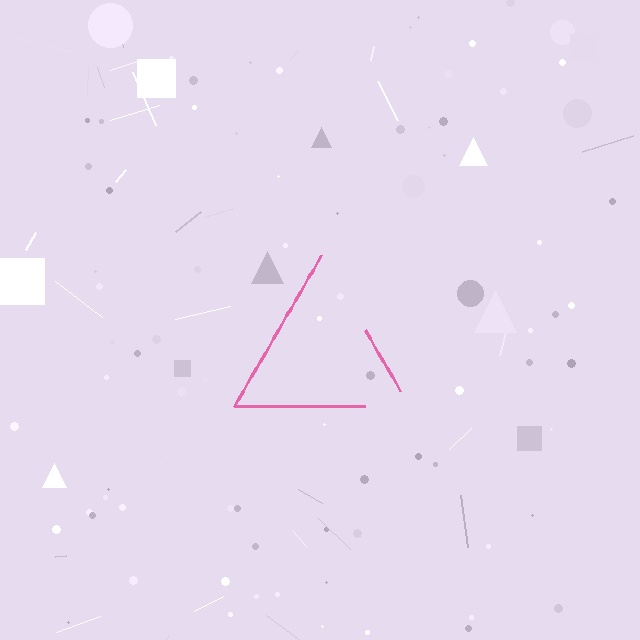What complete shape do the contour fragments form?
The contour fragments form a triangle.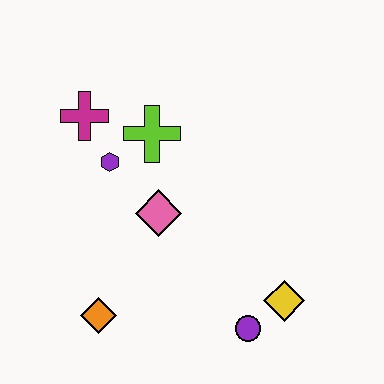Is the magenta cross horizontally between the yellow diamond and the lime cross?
No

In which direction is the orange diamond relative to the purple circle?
The orange diamond is to the left of the purple circle.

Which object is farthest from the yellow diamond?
The magenta cross is farthest from the yellow diamond.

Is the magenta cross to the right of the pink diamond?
No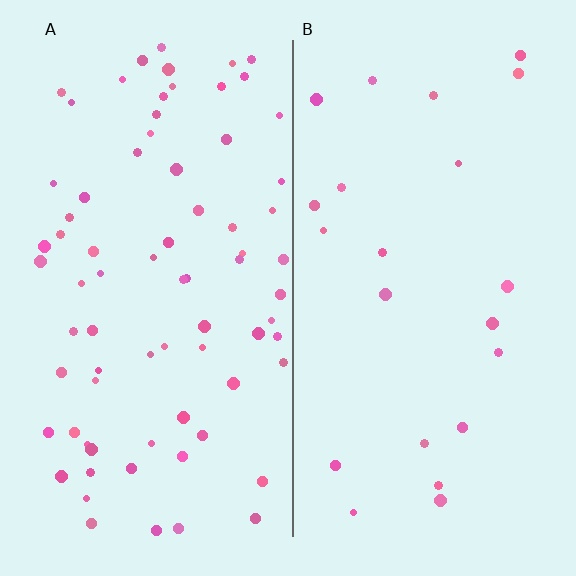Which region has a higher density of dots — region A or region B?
A (the left).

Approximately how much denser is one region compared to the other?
Approximately 3.4× — region A over region B.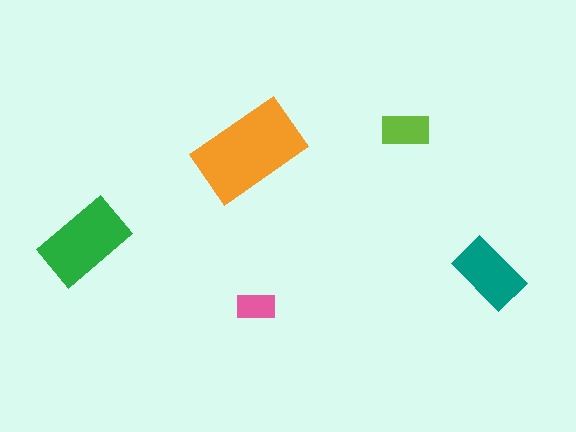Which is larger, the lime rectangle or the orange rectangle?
The orange one.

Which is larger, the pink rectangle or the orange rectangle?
The orange one.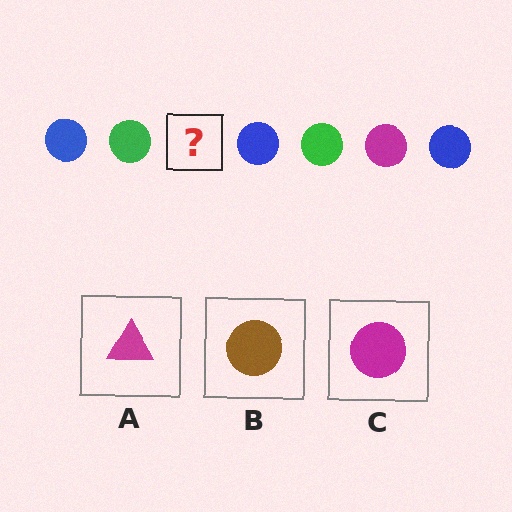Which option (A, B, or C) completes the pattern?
C.